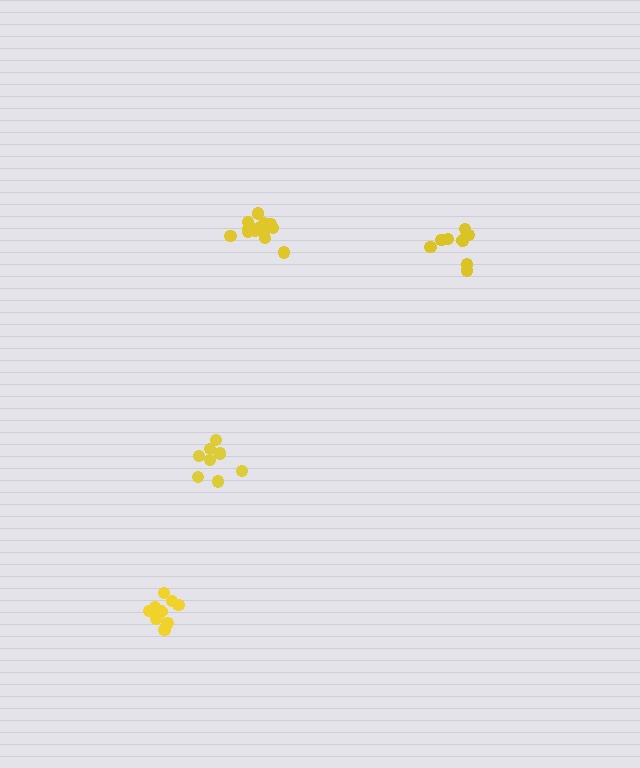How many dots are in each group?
Group 1: 9 dots, Group 2: 8 dots, Group 3: 9 dots, Group 4: 13 dots (39 total).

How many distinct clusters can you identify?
There are 4 distinct clusters.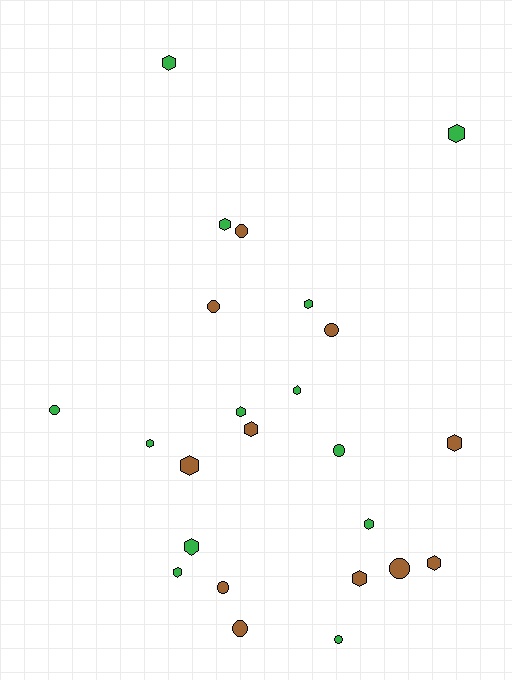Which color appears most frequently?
Green, with 13 objects.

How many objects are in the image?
There are 24 objects.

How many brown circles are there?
There are 6 brown circles.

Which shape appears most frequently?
Hexagon, with 15 objects.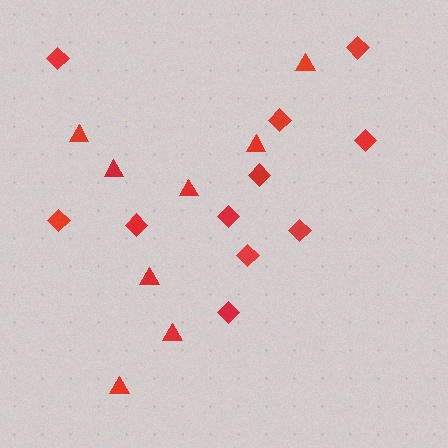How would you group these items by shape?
There are 2 groups: one group of triangles (8) and one group of diamonds (11).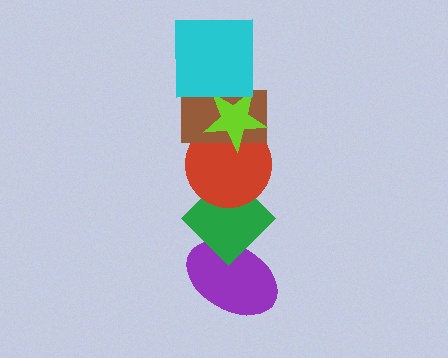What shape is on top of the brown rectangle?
The lime star is on top of the brown rectangle.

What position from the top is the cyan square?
The cyan square is 1st from the top.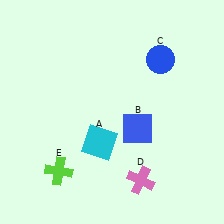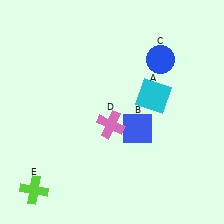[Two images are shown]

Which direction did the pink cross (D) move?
The pink cross (D) moved up.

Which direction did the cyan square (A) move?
The cyan square (A) moved right.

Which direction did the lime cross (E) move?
The lime cross (E) moved left.